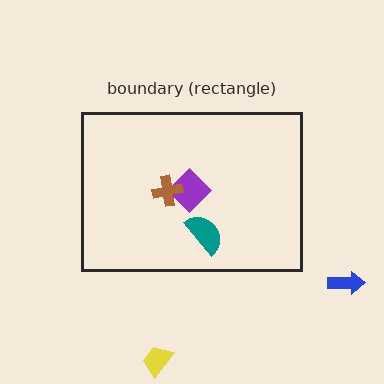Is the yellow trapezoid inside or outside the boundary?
Outside.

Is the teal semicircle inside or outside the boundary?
Inside.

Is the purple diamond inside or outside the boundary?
Inside.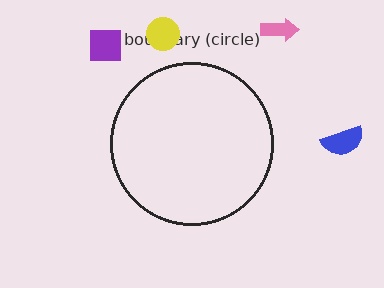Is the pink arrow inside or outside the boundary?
Outside.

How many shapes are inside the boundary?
0 inside, 4 outside.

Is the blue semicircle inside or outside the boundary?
Outside.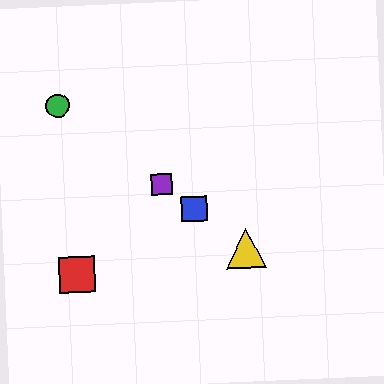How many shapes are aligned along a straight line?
4 shapes (the blue square, the green circle, the yellow triangle, the purple square) are aligned along a straight line.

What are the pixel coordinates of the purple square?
The purple square is at (161, 184).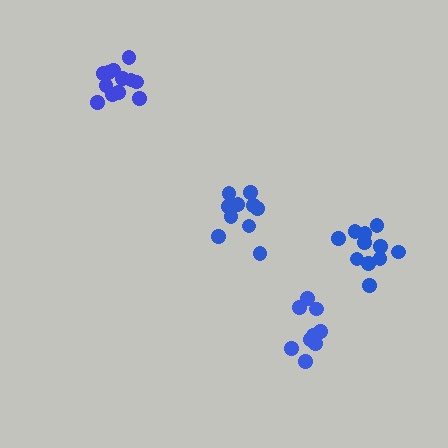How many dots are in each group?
Group 1: 11 dots, Group 2: 12 dots, Group 3: 9 dots, Group 4: 10 dots (42 total).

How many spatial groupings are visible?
There are 4 spatial groupings.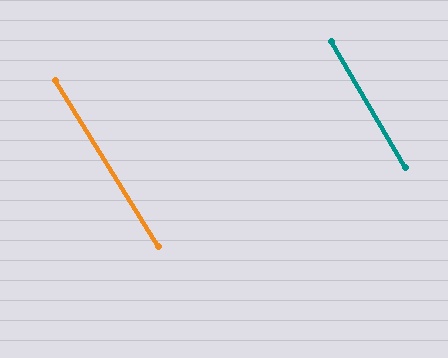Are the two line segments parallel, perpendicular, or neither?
Parallel — their directions differ by only 1.0°.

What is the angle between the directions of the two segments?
Approximately 1 degree.